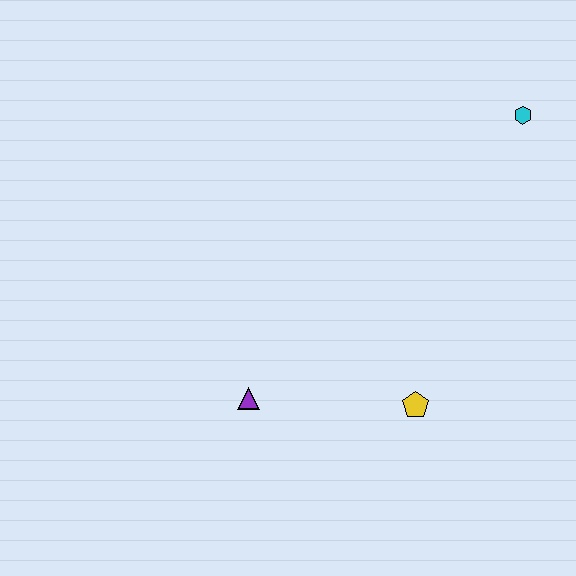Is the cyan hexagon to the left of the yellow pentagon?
No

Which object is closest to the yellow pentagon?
The purple triangle is closest to the yellow pentagon.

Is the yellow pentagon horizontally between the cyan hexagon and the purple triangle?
Yes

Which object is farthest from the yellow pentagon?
The cyan hexagon is farthest from the yellow pentagon.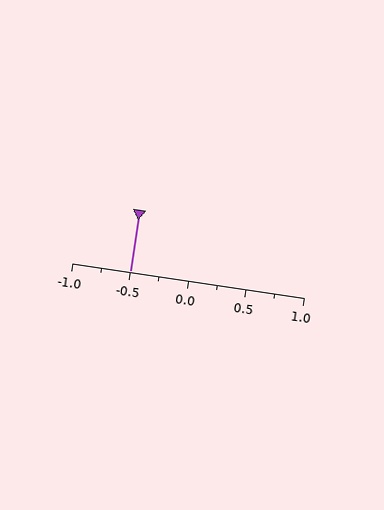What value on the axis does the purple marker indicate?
The marker indicates approximately -0.5.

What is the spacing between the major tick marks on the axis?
The major ticks are spaced 0.5 apart.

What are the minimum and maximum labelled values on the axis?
The axis runs from -1.0 to 1.0.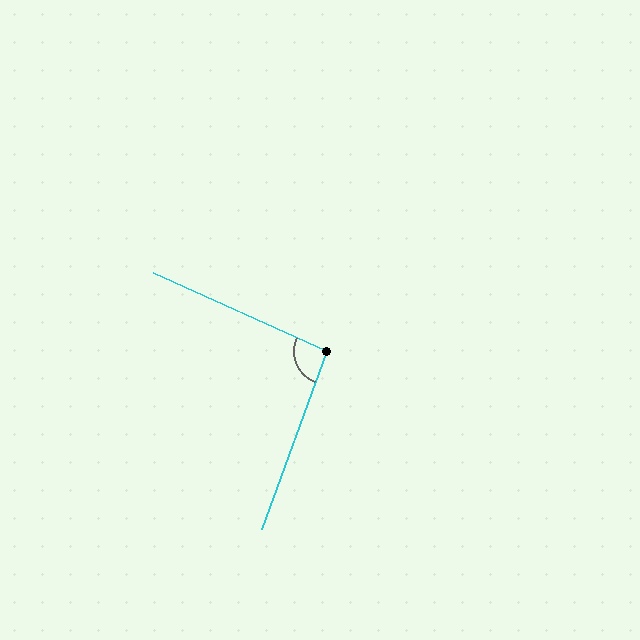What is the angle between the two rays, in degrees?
Approximately 94 degrees.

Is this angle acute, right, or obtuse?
It is approximately a right angle.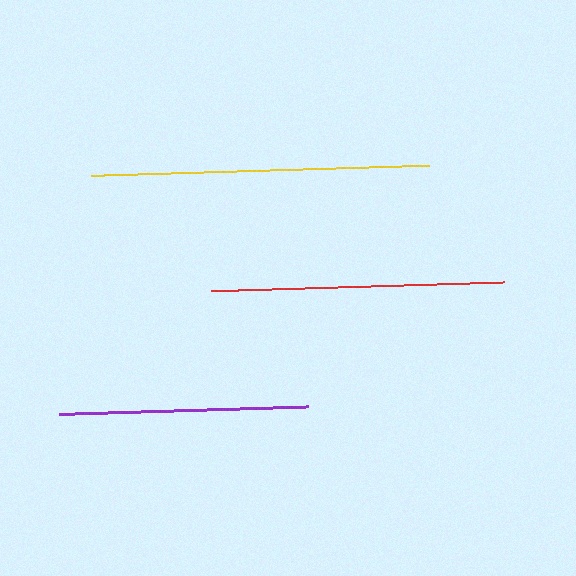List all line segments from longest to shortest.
From longest to shortest: yellow, red, purple.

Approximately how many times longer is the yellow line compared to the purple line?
The yellow line is approximately 1.4 times the length of the purple line.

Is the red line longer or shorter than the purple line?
The red line is longer than the purple line.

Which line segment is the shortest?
The purple line is the shortest at approximately 248 pixels.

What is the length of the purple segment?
The purple segment is approximately 248 pixels long.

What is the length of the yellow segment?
The yellow segment is approximately 338 pixels long.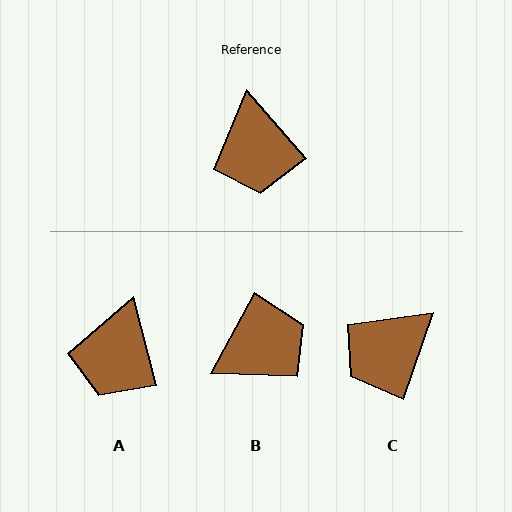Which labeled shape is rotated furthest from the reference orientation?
B, about 110 degrees away.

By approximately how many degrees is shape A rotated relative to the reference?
Approximately 27 degrees clockwise.